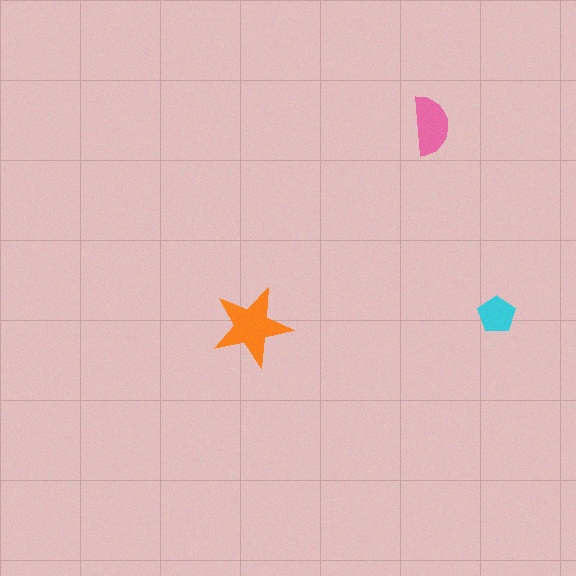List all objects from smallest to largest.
The cyan pentagon, the pink semicircle, the orange star.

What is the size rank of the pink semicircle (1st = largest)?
2nd.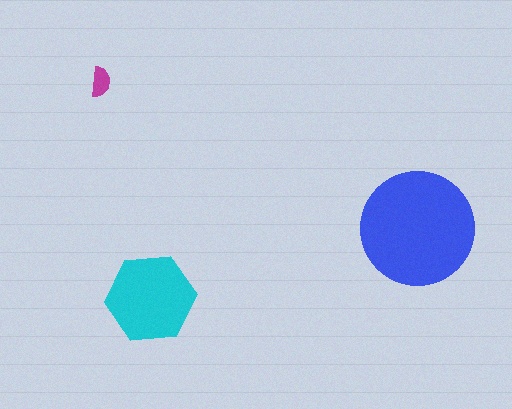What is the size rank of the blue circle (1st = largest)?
1st.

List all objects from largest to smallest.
The blue circle, the cyan hexagon, the magenta semicircle.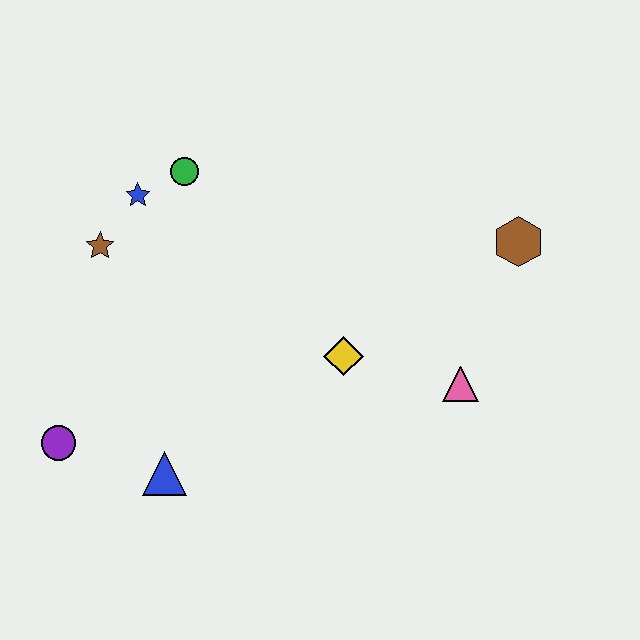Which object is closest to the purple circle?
The blue triangle is closest to the purple circle.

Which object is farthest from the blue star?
The brown hexagon is farthest from the blue star.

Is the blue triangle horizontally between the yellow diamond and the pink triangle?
No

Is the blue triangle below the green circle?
Yes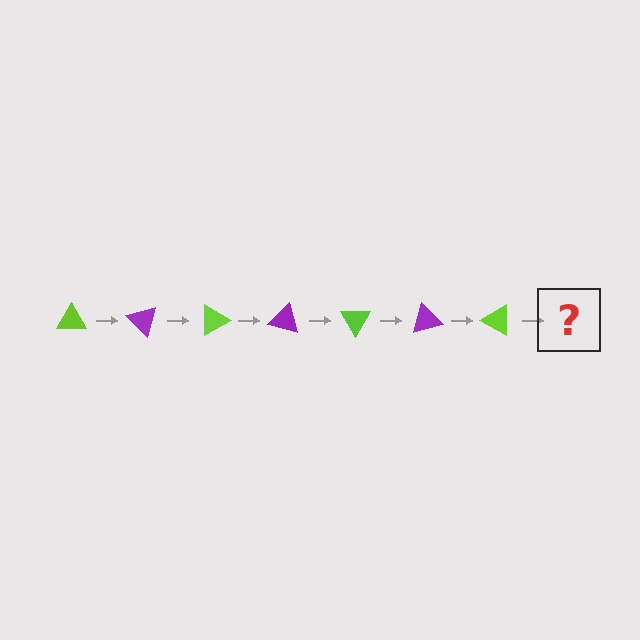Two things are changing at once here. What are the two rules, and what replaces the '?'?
The two rules are that it rotates 45 degrees each step and the color cycles through lime and purple. The '?' should be a purple triangle, rotated 315 degrees from the start.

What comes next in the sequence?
The next element should be a purple triangle, rotated 315 degrees from the start.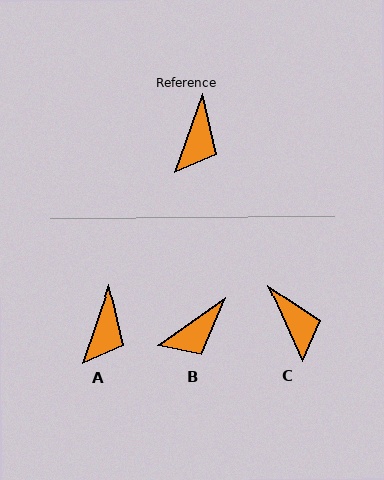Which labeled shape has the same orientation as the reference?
A.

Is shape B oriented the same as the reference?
No, it is off by about 35 degrees.